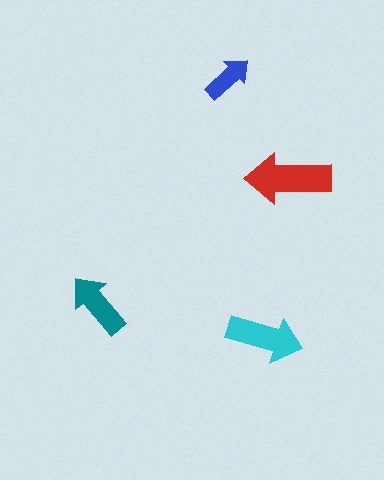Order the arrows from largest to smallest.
the red one, the cyan one, the teal one, the blue one.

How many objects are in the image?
There are 4 objects in the image.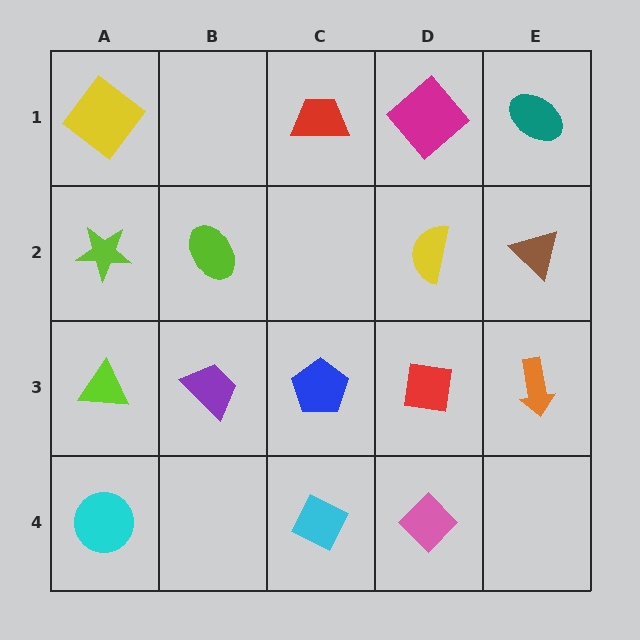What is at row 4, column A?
A cyan circle.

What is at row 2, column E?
A brown triangle.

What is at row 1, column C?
A red trapezoid.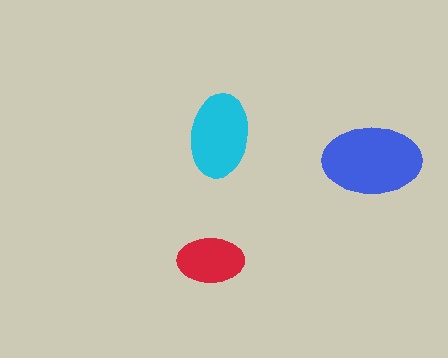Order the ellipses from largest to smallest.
the blue one, the cyan one, the red one.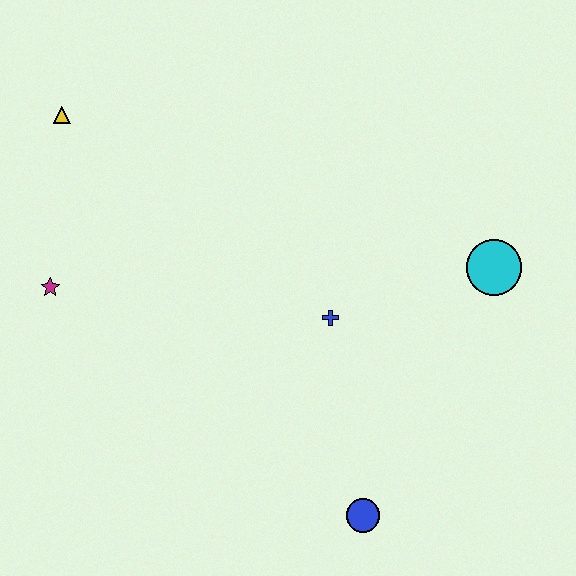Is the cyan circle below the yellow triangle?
Yes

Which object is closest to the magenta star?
The yellow triangle is closest to the magenta star.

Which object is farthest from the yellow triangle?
The blue circle is farthest from the yellow triangle.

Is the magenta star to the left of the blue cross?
Yes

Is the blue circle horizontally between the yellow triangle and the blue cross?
No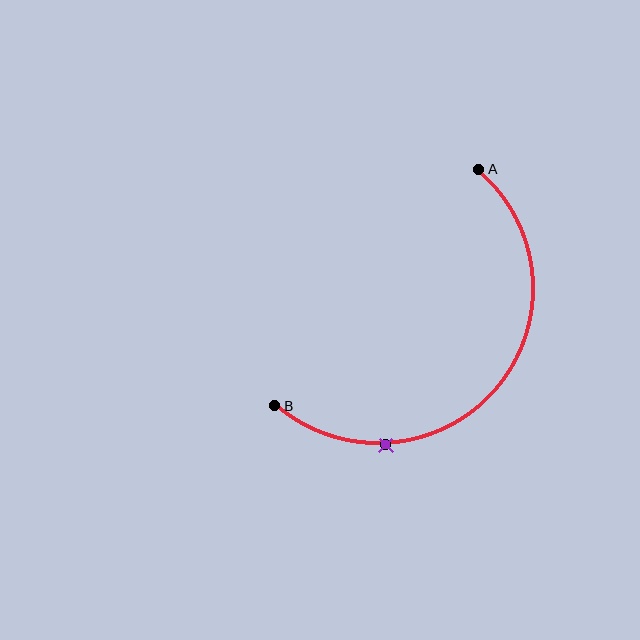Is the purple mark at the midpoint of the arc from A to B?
No. The purple mark lies on the arc but is closer to endpoint B. The arc midpoint would be at the point on the curve equidistant along the arc from both A and B.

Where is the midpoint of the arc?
The arc midpoint is the point on the curve farthest from the straight line joining A and B. It sits below and to the right of that line.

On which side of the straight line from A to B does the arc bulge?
The arc bulges below and to the right of the straight line connecting A and B.